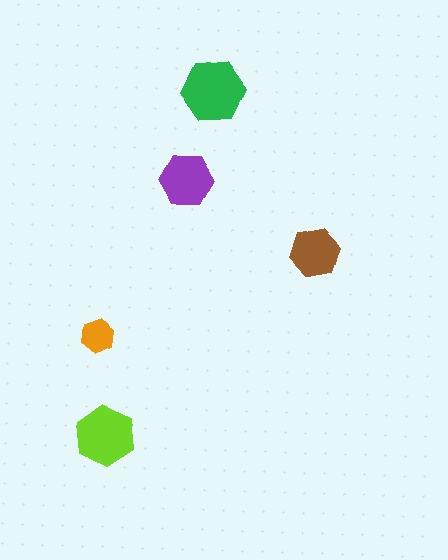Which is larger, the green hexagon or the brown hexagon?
The green one.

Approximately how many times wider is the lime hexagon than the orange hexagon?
About 2 times wider.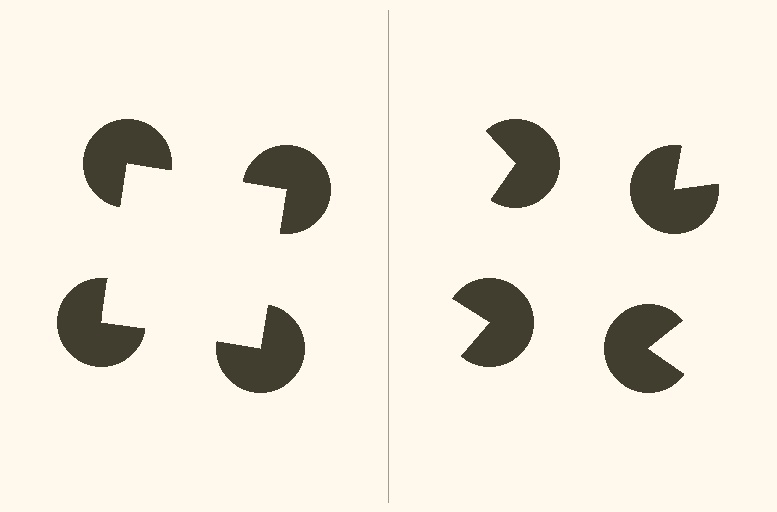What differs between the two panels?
The pac-man discs are positioned identically on both sides; only the wedge orientations differ. On the left they align to a square; on the right they are misaligned.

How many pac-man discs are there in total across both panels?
8 — 4 on each side.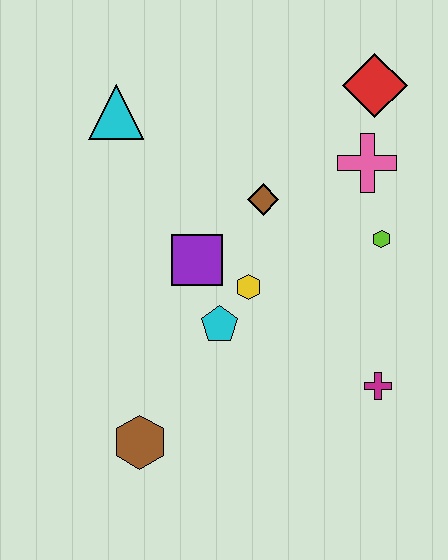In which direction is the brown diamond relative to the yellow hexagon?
The brown diamond is above the yellow hexagon.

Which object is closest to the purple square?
The yellow hexagon is closest to the purple square.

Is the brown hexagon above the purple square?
No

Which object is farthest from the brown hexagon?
The red diamond is farthest from the brown hexagon.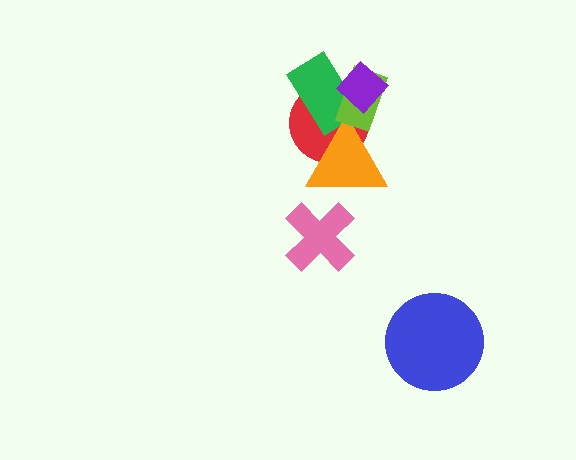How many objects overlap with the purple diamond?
3 objects overlap with the purple diamond.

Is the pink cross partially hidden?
No, no other shape covers it.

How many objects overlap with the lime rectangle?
4 objects overlap with the lime rectangle.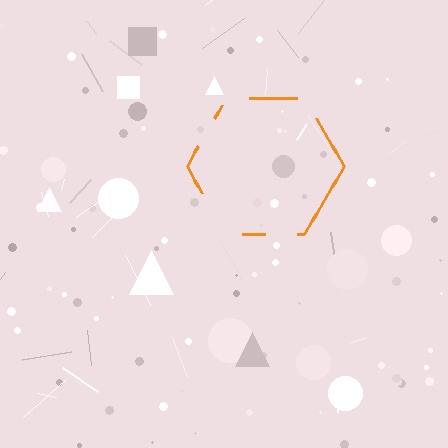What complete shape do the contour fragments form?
The contour fragments form a hexagon.